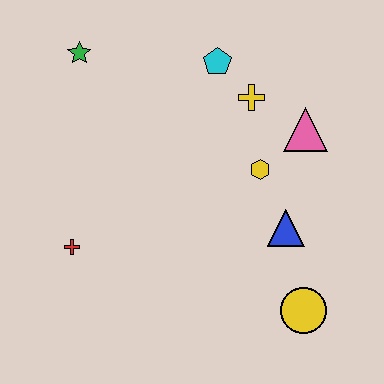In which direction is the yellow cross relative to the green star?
The yellow cross is to the right of the green star.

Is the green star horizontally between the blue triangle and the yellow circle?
No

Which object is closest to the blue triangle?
The yellow hexagon is closest to the blue triangle.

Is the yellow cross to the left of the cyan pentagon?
No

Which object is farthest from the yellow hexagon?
The green star is farthest from the yellow hexagon.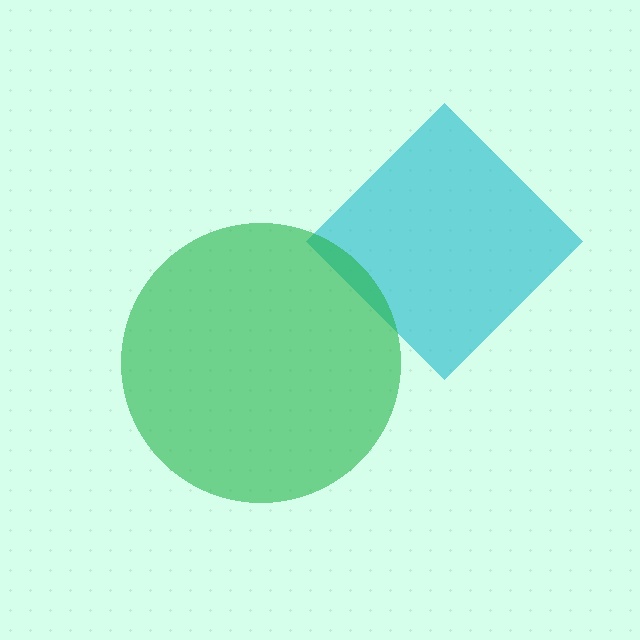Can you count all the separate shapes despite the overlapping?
Yes, there are 2 separate shapes.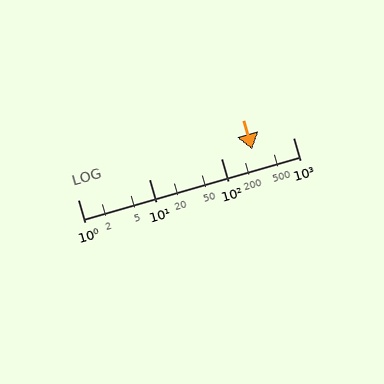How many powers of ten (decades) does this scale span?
The scale spans 3 decades, from 1 to 1000.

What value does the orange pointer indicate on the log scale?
The pointer indicates approximately 270.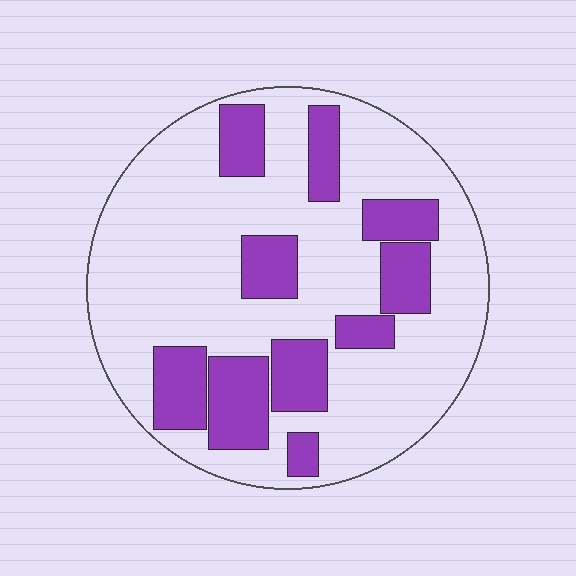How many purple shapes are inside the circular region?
10.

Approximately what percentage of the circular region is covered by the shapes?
Approximately 25%.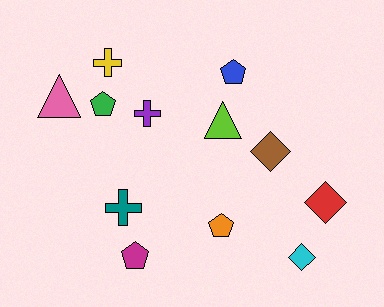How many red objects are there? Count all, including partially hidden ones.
There is 1 red object.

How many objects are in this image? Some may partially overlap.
There are 12 objects.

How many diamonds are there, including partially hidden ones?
There are 3 diamonds.